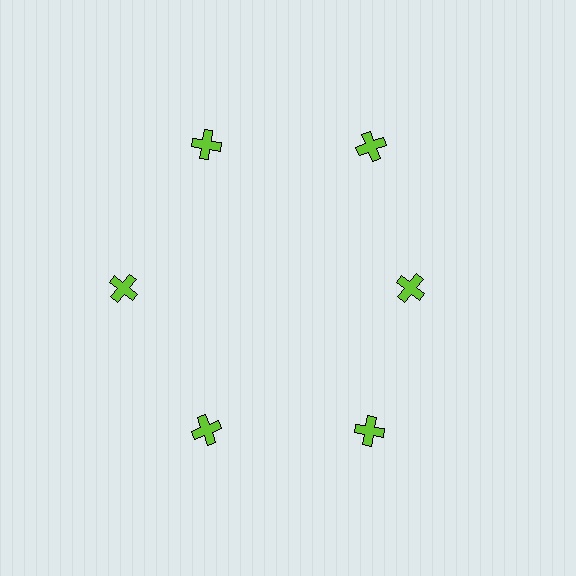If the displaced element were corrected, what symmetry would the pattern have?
It would have 6-fold rotational symmetry — the pattern would map onto itself every 60 degrees.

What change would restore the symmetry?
The symmetry would be restored by moving it outward, back onto the ring so that all 6 crosses sit at equal angles and equal distance from the center.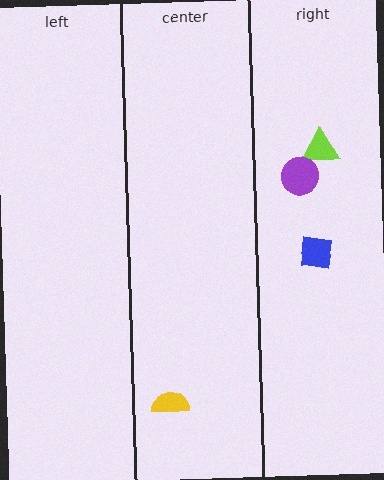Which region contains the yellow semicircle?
The center region.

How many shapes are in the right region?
3.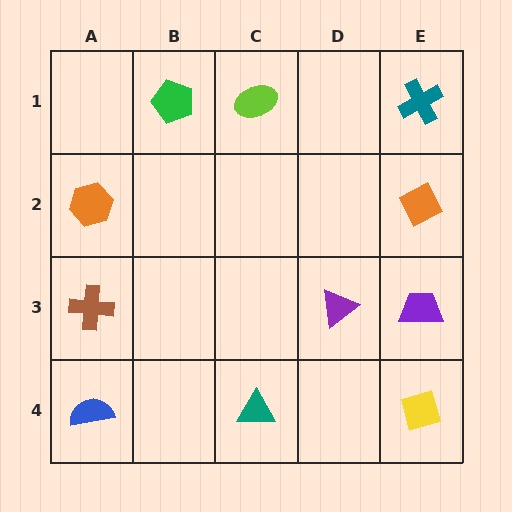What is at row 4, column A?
A blue semicircle.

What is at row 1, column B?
A green pentagon.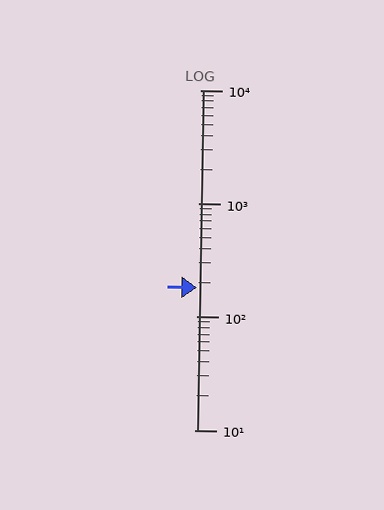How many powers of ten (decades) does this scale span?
The scale spans 3 decades, from 10 to 10000.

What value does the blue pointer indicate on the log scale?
The pointer indicates approximately 180.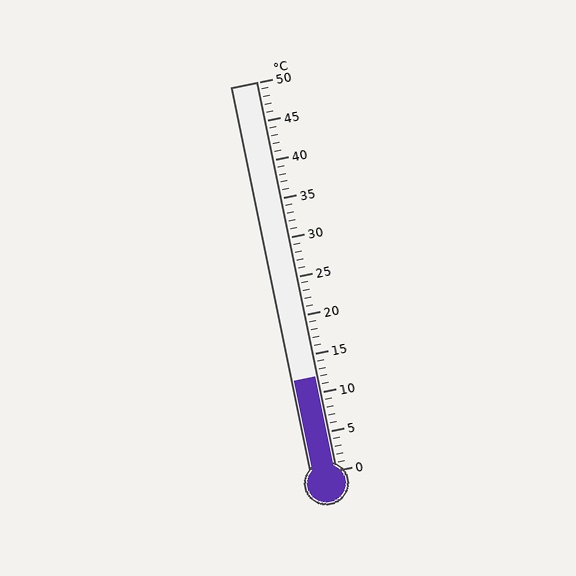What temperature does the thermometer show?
The thermometer shows approximately 12°C.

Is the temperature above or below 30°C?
The temperature is below 30°C.